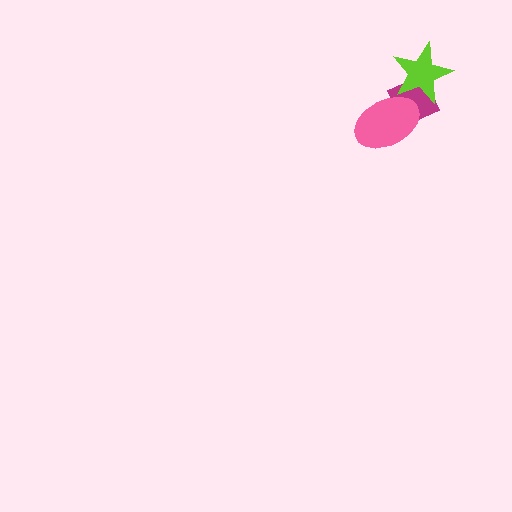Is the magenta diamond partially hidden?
Yes, it is partially covered by another shape.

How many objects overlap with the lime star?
2 objects overlap with the lime star.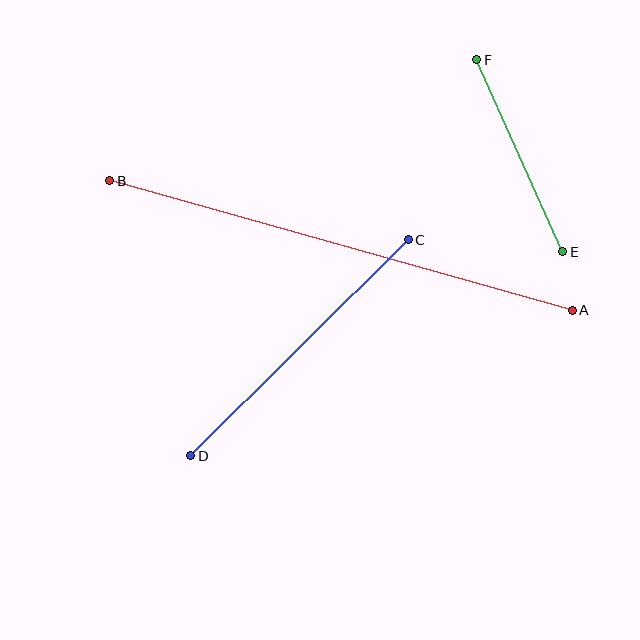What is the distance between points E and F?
The distance is approximately 210 pixels.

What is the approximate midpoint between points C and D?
The midpoint is at approximately (300, 348) pixels.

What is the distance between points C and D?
The distance is approximately 306 pixels.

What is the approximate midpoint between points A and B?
The midpoint is at approximately (341, 246) pixels.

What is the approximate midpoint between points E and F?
The midpoint is at approximately (520, 156) pixels.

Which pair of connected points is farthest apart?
Points A and B are farthest apart.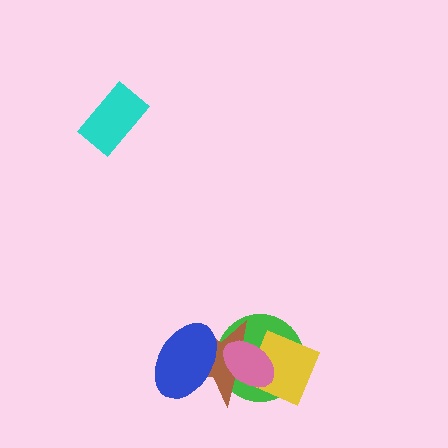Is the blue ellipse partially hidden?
No, no other shape covers it.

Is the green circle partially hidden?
Yes, it is partially covered by another shape.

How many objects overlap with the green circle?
4 objects overlap with the green circle.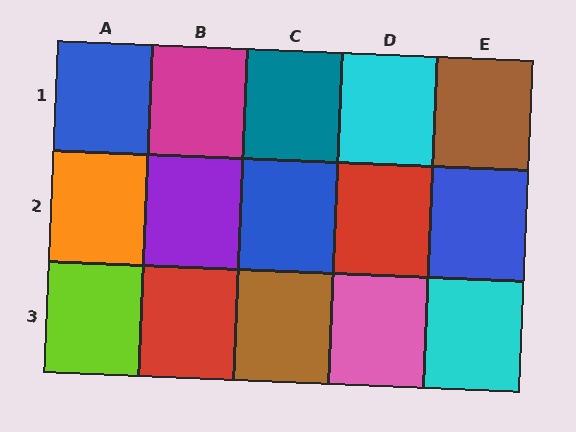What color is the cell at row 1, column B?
Magenta.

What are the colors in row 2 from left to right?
Orange, purple, blue, red, blue.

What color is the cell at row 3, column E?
Cyan.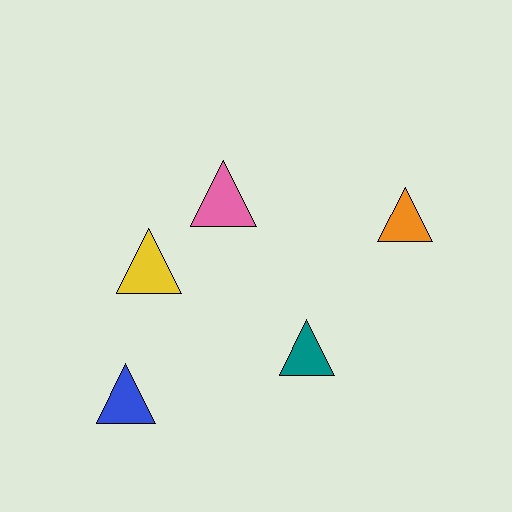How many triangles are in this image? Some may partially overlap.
There are 5 triangles.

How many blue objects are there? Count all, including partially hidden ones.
There is 1 blue object.